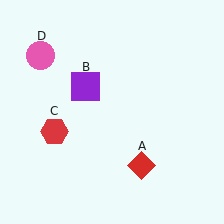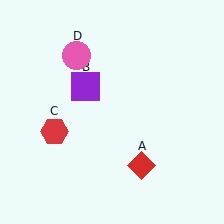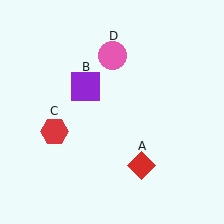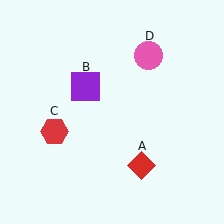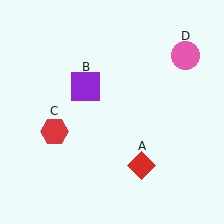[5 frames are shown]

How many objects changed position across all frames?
1 object changed position: pink circle (object D).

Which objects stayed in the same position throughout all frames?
Red diamond (object A) and purple square (object B) and red hexagon (object C) remained stationary.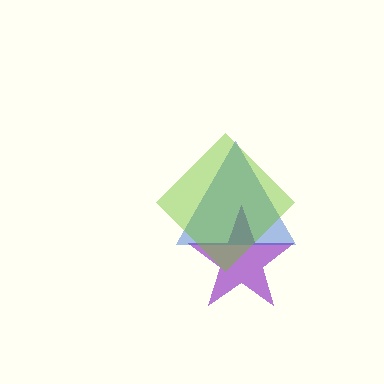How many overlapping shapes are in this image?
There are 3 overlapping shapes in the image.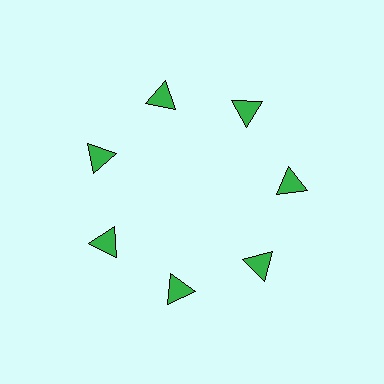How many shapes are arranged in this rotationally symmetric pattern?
There are 7 shapes, arranged in 7 groups of 1.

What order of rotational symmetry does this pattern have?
This pattern has 7-fold rotational symmetry.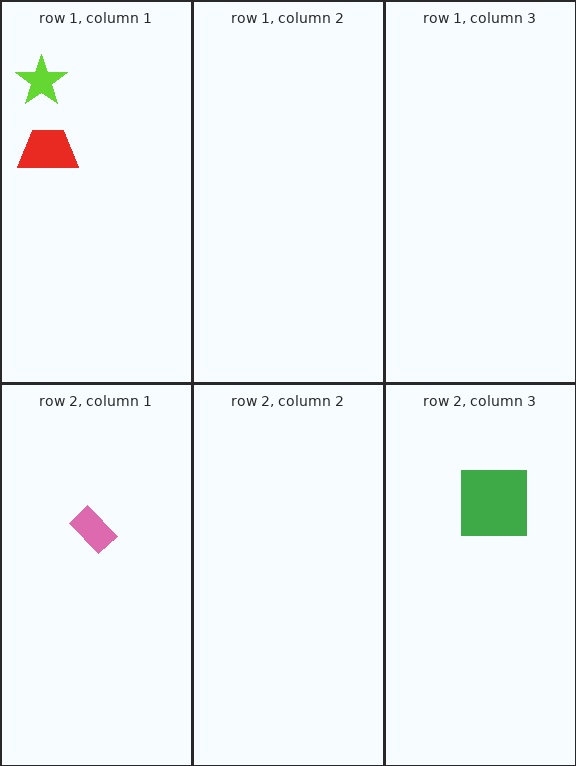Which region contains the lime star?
The row 1, column 1 region.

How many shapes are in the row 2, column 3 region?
1.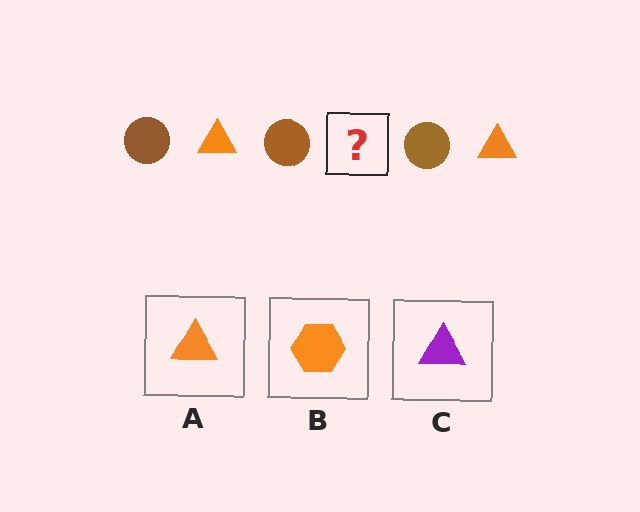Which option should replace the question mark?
Option A.